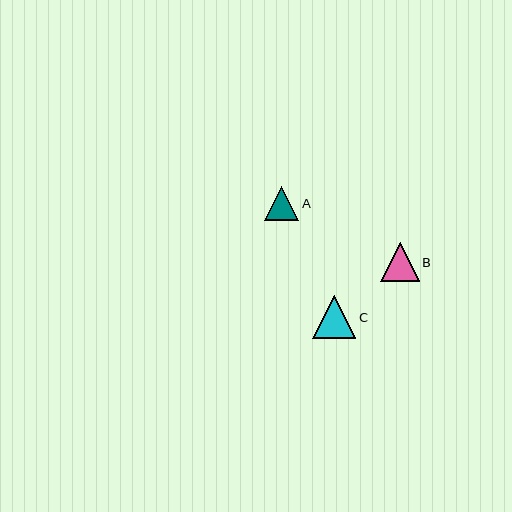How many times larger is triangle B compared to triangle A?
Triangle B is approximately 1.1 times the size of triangle A.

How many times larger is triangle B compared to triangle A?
Triangle B is approximately 1.1 times the size of triangle A.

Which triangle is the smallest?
Triangle A is the smallest with a size of approximately 34 pixels.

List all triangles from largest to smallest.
From largest to smallest: C, B, A.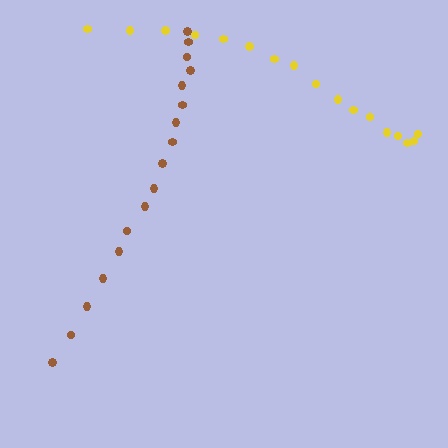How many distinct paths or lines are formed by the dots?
There are 2 distinct paths.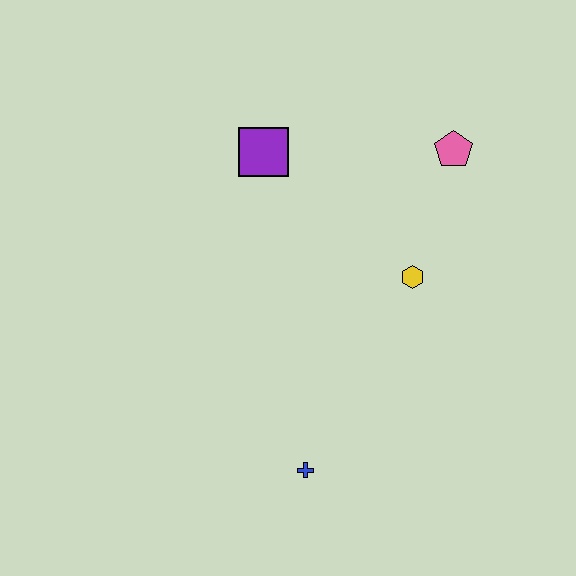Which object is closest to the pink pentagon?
The yellow hexagon is closest to the pink pentagon.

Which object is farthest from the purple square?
The blue cross is farthest from the purple square.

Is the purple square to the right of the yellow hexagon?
No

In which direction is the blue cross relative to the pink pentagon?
The blue cross is below the pink pentagon.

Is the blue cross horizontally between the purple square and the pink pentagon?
Yes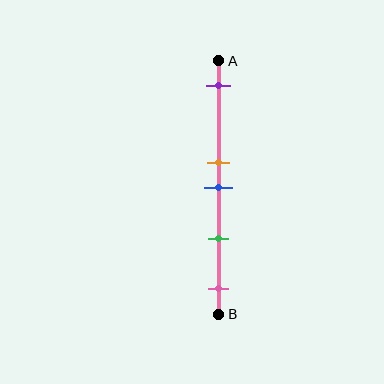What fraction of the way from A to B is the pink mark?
The pink mark is approximately 90% (0.9) of the way from A to B.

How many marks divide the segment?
There are 5 marks dividing the segment.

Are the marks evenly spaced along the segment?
No, the marks are not evenly spaced.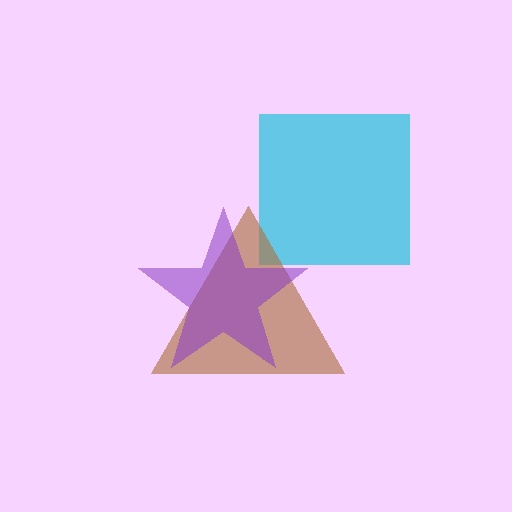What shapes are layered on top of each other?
The layered shapes are: a cyan square, a brown triangle, a purple star.